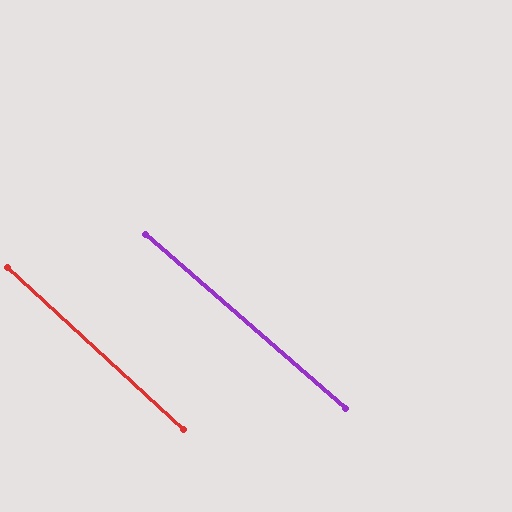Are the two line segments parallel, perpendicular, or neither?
Parallel — their directions differ by only 1.8°.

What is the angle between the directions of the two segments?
Approximately 2 degrees.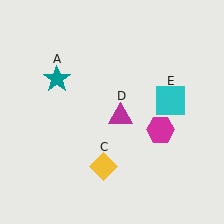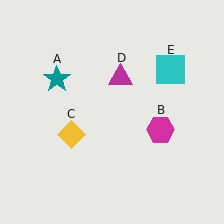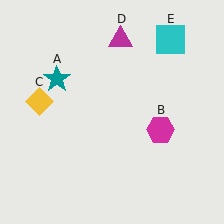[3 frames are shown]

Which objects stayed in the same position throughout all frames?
Teal star (object A) and magenta hexagon (object B) remained stationary.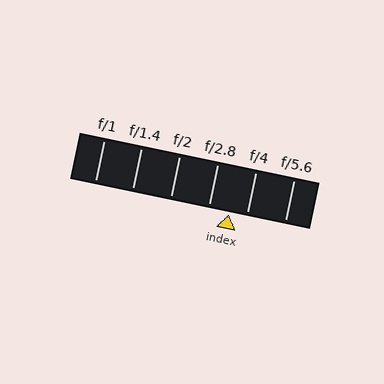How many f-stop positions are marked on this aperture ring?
There are 6 f-stop positions marked.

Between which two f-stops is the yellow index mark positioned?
The index mark is between f/2.8 and f/4.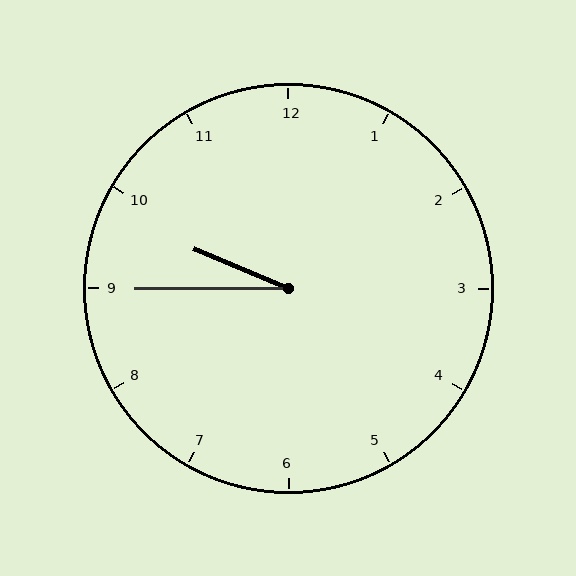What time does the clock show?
9:45.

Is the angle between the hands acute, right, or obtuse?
It is acute.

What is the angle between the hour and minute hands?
Approximately 22 degrees.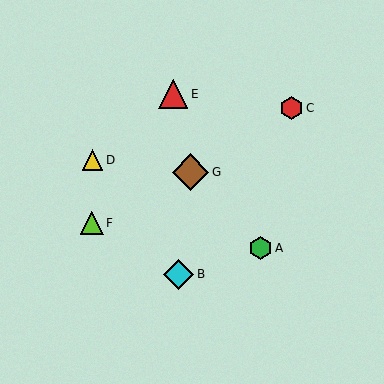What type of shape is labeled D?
Shape D is a yellow triangle.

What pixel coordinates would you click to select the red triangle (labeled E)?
Click at (173, 94) to select the red triangle E.